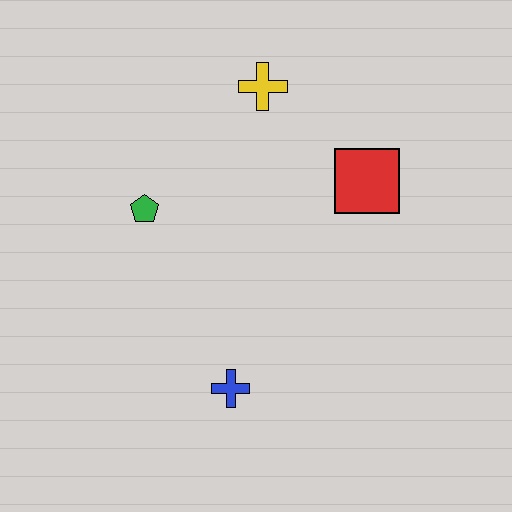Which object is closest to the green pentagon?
The yellow cross is closest to the green pentagon.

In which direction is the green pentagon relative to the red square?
The green pentagon is to the left of the red square.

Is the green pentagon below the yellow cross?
Yes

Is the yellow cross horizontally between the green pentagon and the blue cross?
No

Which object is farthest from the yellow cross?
The blue cross is farthest from the yellow cross.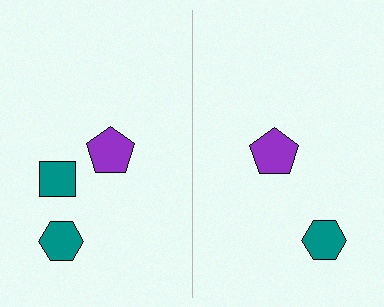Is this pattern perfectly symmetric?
No, the pattern is not perfectly symmetric. A teal square is missing from the right side.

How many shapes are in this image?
There are 5 shapes in this image.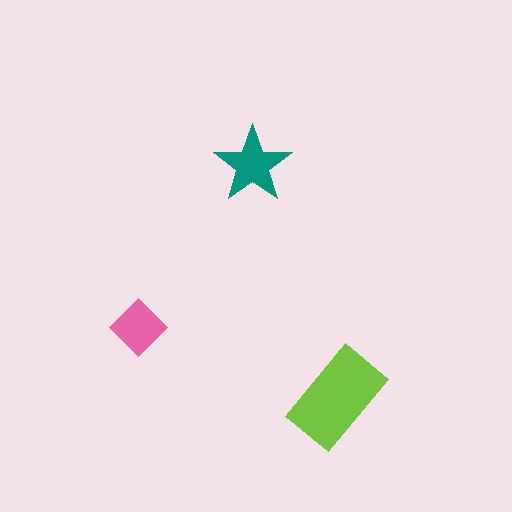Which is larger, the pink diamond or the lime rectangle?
The lime rectangle.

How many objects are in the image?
There are 3 objects in the image.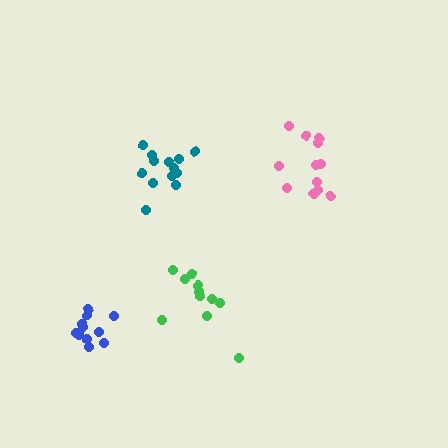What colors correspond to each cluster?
The clusters are colored: teal, green, pink, blue.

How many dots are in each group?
Group 1: 13 dots, Group 2: 11 dots, Group 3: 12 dots, Group 4: 11 dots (47 total).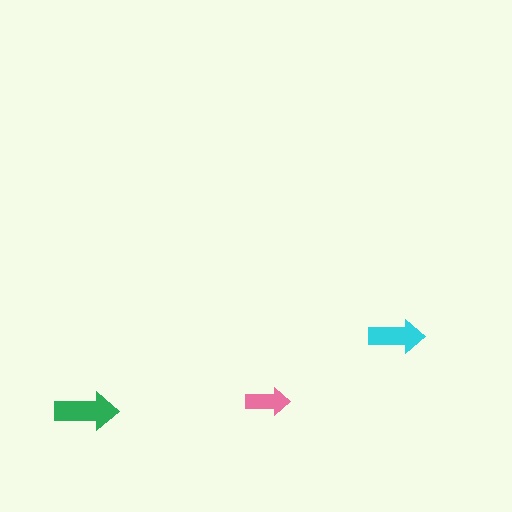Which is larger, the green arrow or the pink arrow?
The green one.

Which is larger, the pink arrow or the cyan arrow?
The cyan one.